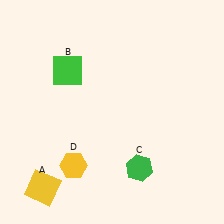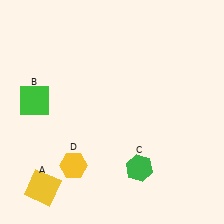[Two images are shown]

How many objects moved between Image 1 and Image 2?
1 object moved between the two images.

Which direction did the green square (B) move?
The green square (B) moved left.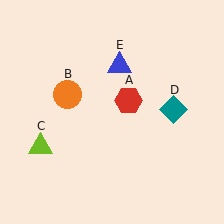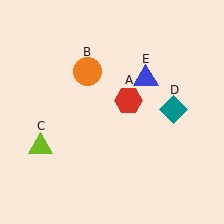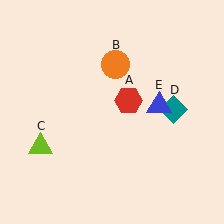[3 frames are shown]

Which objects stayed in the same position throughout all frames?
Red hexagon (object A) and lime triangle (object C) and teal diamond (object D) remained stationary.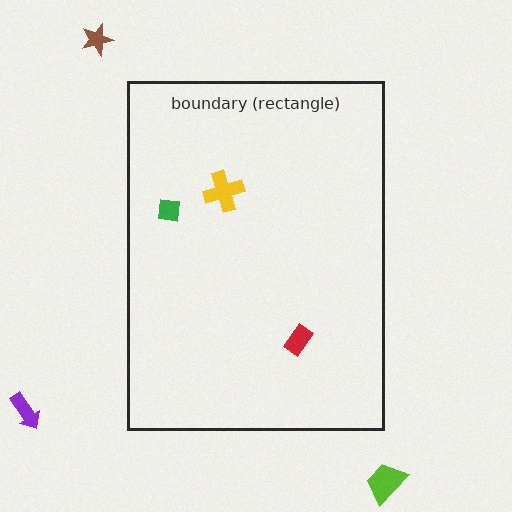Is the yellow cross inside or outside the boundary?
Inside.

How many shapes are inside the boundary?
3 inside, 3 outside.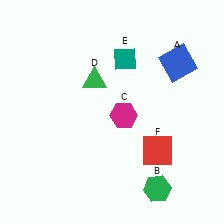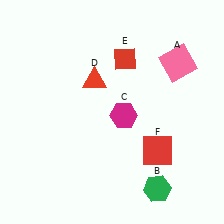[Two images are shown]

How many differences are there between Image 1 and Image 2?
There are 3 differences between the two images.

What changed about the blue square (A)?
In Image 1, A is blue. In Image 2, it changed to pink.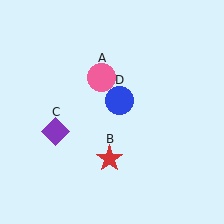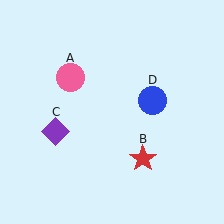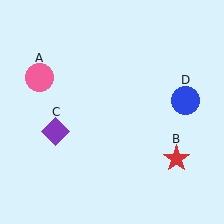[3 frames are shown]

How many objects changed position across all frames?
3 objects changed position: pink circle (object A), red star (object B), blue circle (object D).